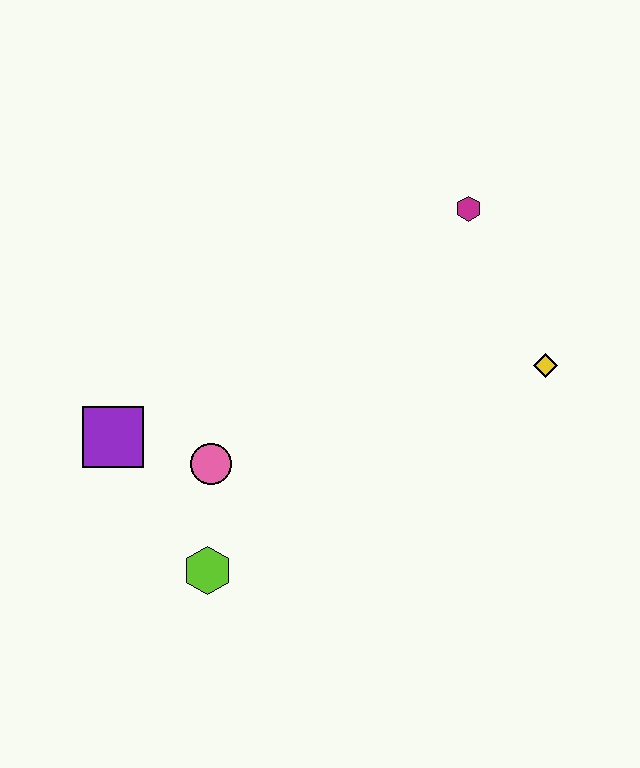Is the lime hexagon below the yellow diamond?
Yes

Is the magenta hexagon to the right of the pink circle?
Yes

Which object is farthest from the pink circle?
The magenta hexagon is farthest from the pink circle.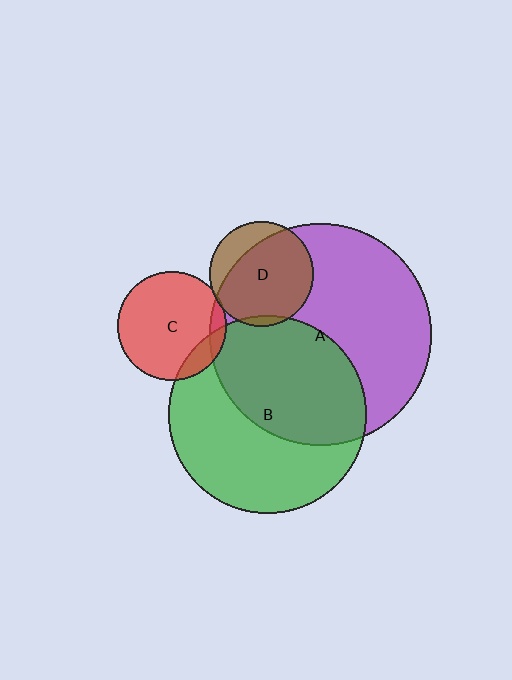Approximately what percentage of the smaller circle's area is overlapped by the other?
Approximately 75%.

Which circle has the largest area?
Circle A (purple).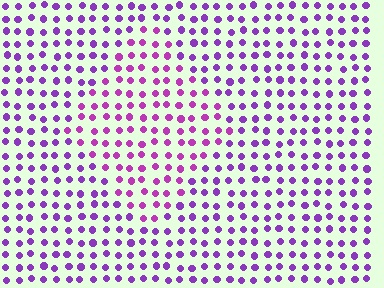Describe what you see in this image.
The image is filled with small purple elements in a uniform arrangement. A diamond-shaped region is visible where the elements are tinted to a slightly different hue, forming a subtle color boundary.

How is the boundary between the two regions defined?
The boundary is defined purely by a slight shift in hue (about 25 degrees). Spacing, size, and orientation are identical on both sides.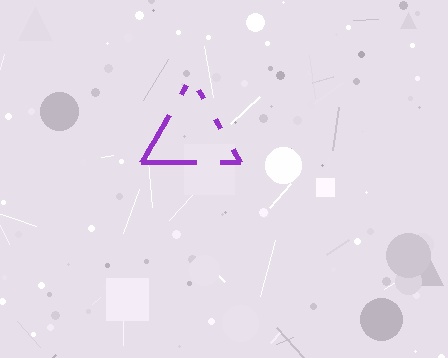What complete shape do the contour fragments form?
The contour fragments form a triangle.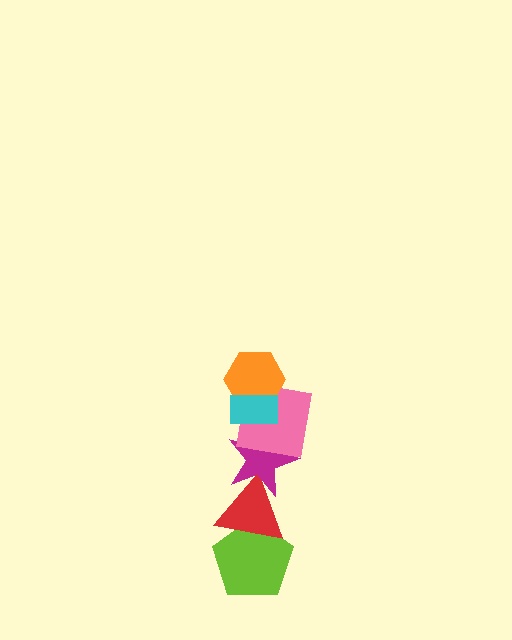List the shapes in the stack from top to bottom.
From top to bottom: the cyan rectangle, the orange hexagon, the pink square, the magenta star, the red triangle, the lime pentagon.